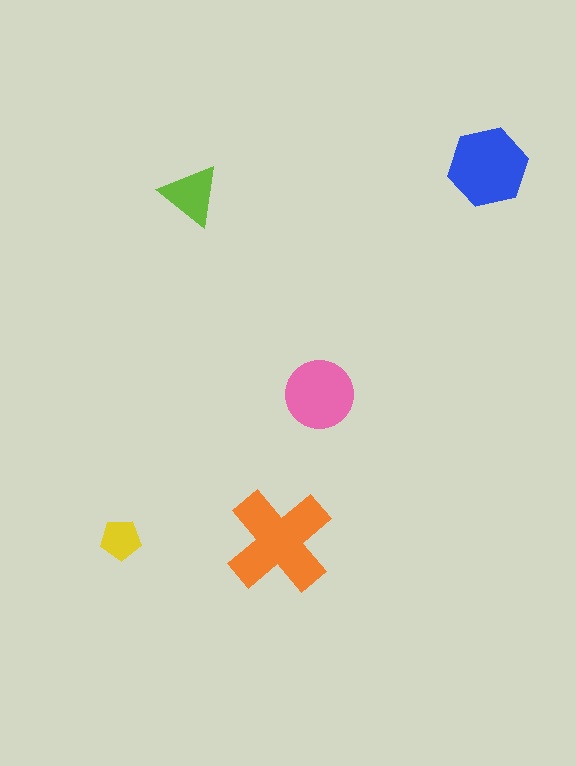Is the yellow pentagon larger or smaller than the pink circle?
Smaller.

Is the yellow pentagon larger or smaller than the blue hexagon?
Smaller.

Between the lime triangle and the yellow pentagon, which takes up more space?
The lime triangle.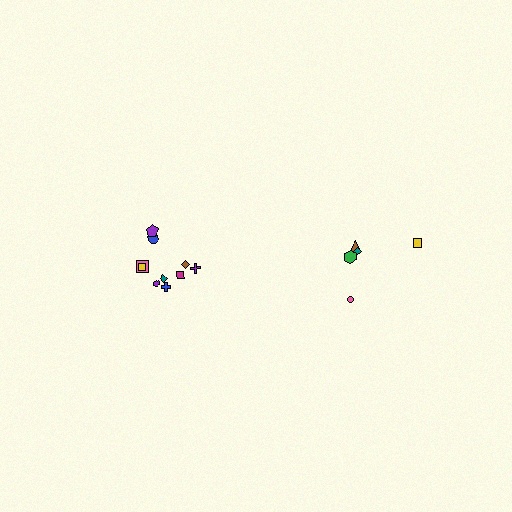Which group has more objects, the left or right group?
The left group.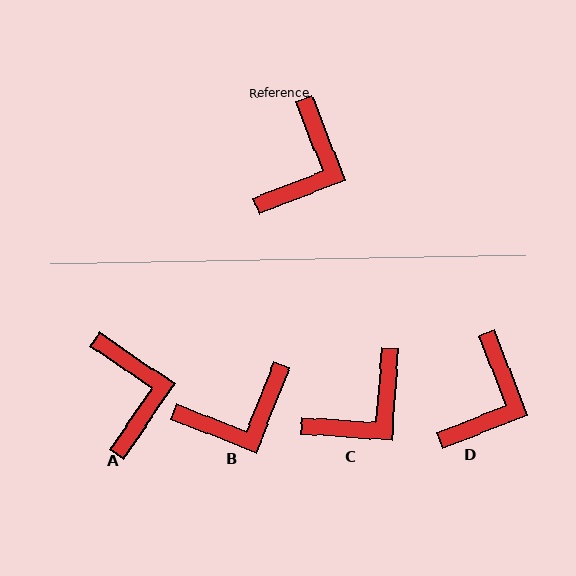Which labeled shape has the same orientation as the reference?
D.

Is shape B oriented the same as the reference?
No, it is off by about 43 degrees.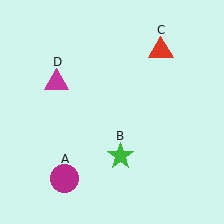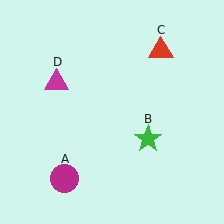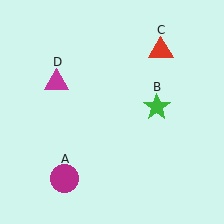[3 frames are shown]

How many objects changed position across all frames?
1 object changed position: green star (object B).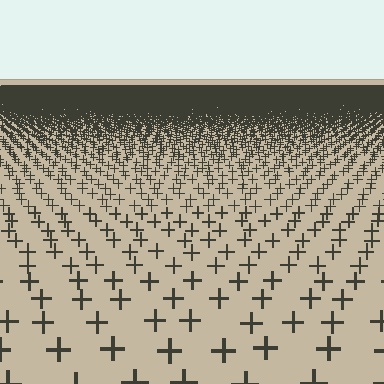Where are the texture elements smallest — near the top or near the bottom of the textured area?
Near the top.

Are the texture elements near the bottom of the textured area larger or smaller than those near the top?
Larger. Near the bottom, elements are closer to the viewer and appear at a bigger on-screen size.